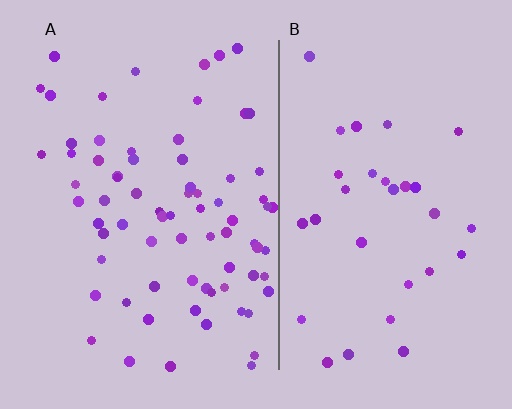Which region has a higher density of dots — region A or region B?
A (the left).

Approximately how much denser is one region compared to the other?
Approximately 2.3× — region A over region B.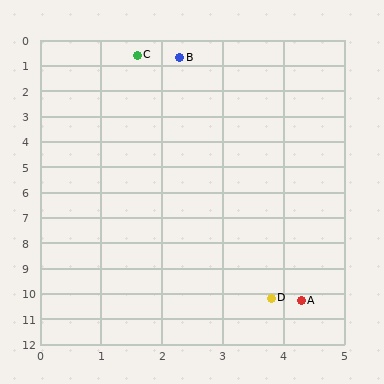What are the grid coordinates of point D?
Point D is at approximately (3.8, 10.2).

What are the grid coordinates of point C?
Point C is at approximately (1.6, 0.6).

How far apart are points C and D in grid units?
Points C and D are about 9.8 grid units apart.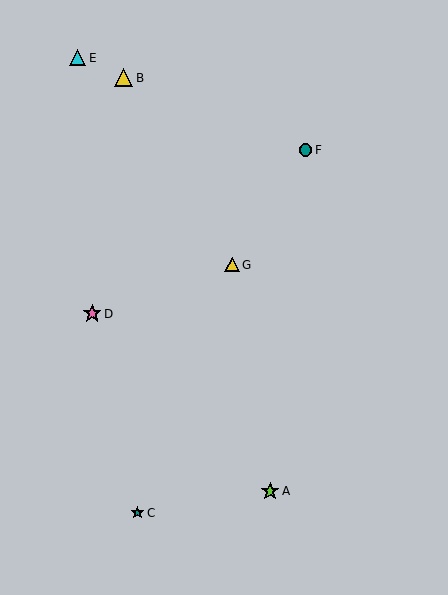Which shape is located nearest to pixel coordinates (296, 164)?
The teal circle (labeled F) at (306, 150) is nearest to that location.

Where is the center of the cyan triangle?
The center of the cyan triangle is at (77, 58).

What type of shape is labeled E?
Shape E is a cyan triangle.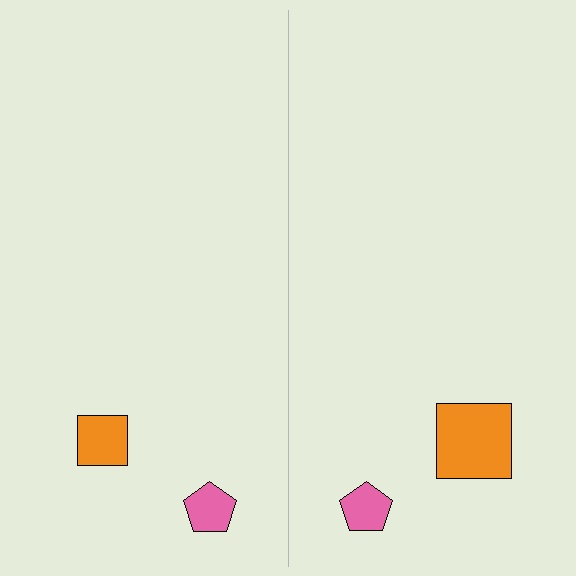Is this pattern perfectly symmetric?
No, the pattern is not perfectly symmetric. The orange square on the right side has a different size than its mirror counterpart.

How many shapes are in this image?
There are 4 shapes in this image.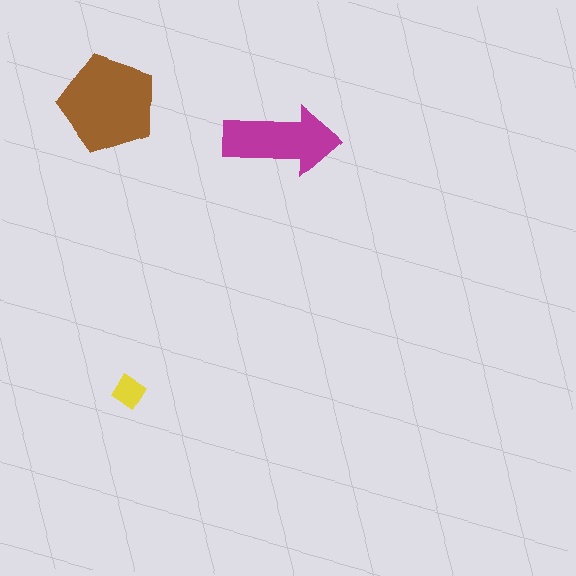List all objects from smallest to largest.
The yellow diamond, the magenta arrow, the brown pentagon.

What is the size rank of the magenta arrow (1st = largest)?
2nd.